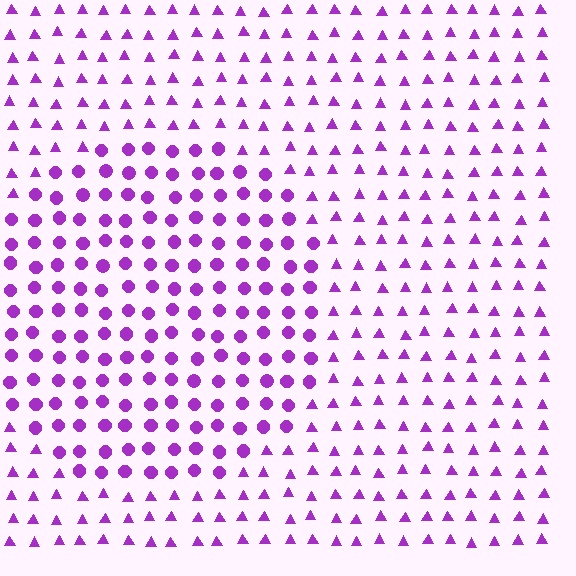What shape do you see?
I see a circle.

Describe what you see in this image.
The image is filled with small purple elements arranged in a uniform grid. A circle-shaped region contains circles, while the surrounding area contains triangles. The boundary is defined purely by the change in element shape.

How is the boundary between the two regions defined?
The boundary is defined by a change in element shape: circles inside vs. triangles outside. All elements share the same color and spacing.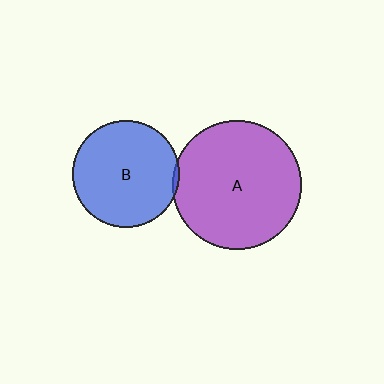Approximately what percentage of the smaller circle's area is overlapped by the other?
Approximately 5%.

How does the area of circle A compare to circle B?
Approximately 1.5 times.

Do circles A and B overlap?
Yes.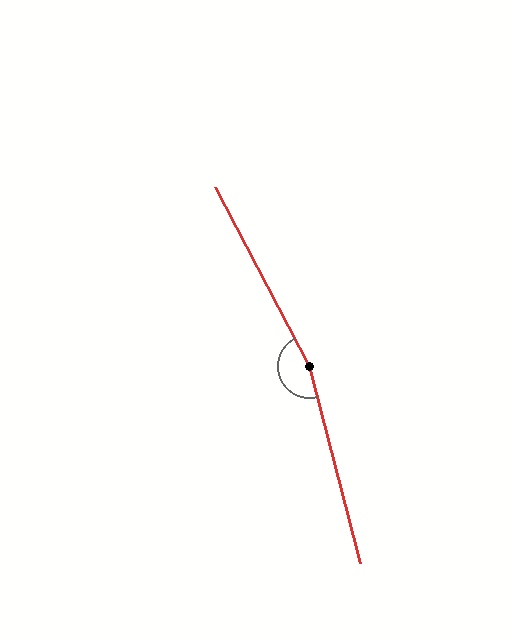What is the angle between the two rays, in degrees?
Approximately 167 degrees.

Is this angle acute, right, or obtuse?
It is obtuse.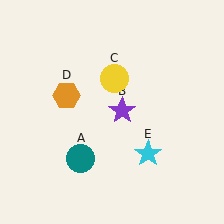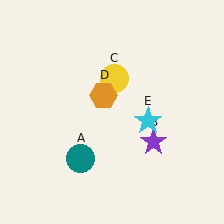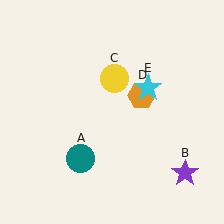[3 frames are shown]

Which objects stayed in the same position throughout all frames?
Teal circle (object A) and yellow circle (object C) remained stationary.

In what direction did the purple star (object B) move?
The purple star (object B) moved down and to the right.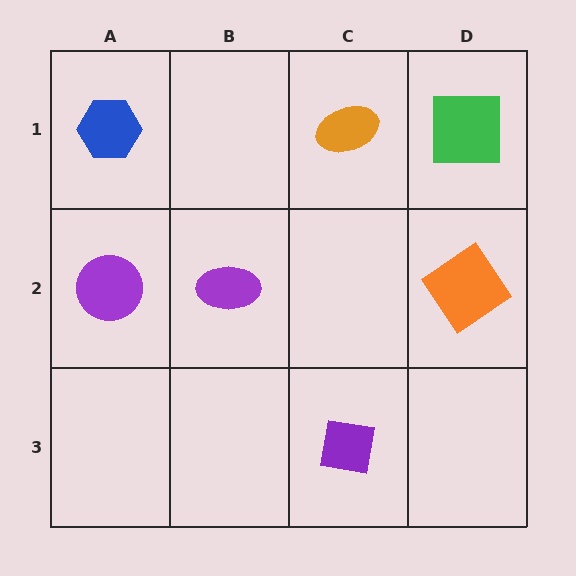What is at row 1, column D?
A green square.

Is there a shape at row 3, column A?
No, that cell is empty.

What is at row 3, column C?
A purple square.